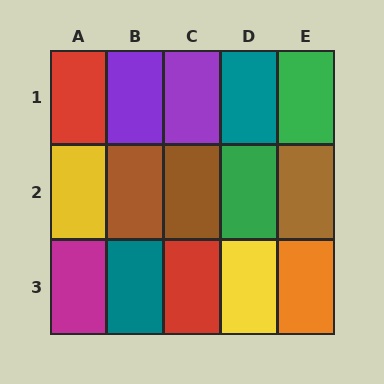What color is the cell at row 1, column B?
Purple.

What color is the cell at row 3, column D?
Yellow.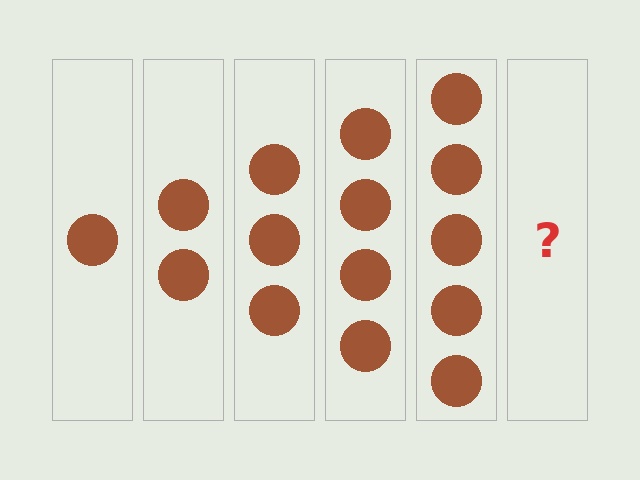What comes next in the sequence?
The next element should be 6 circles.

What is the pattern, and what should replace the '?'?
The pattern is that each step adds one more circle. The '?' should be 6 circles.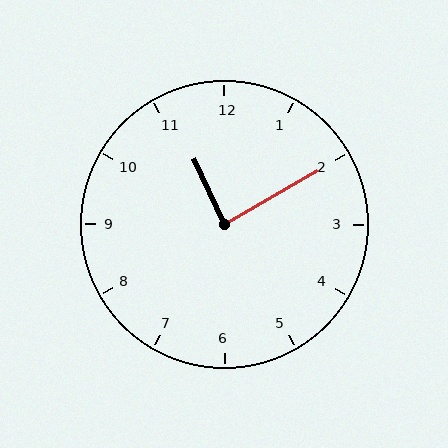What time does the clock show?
11:10.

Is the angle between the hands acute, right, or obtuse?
It is right.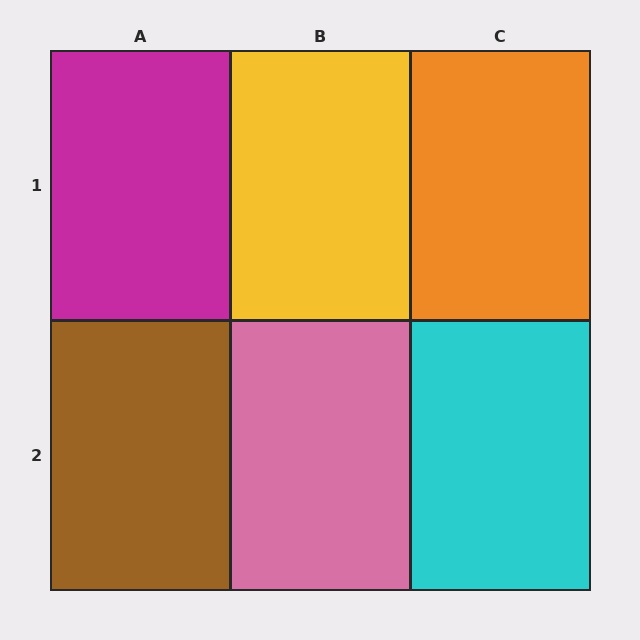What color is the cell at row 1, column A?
Magenta.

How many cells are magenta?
1 cell is magenta.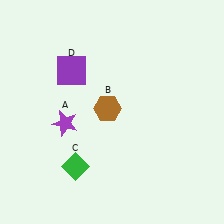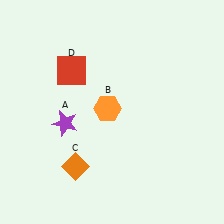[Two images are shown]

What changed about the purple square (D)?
In Image 1, D is purple. In Image 2, it changed to red.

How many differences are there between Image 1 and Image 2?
There are 3 differences between the two images.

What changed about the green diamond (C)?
In Image 1, C is green. In Image 2, it changed to orange.